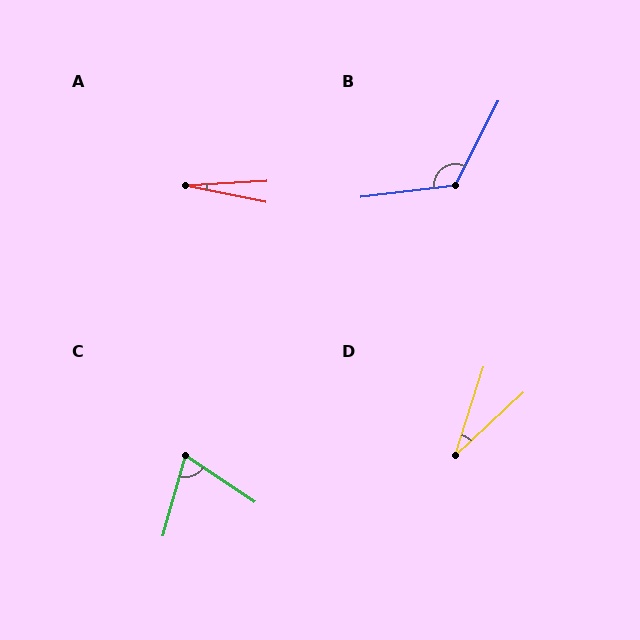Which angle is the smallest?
A, at approximately 15 degrees.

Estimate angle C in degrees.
Approximately 72 degrees.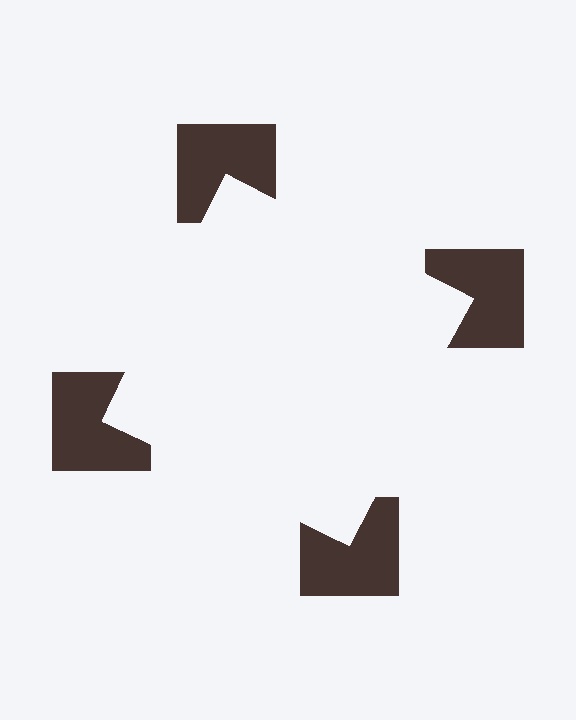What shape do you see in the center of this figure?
An illusory square — its edges are inferred from the aligned wedge cuts in the notched squares, not physically drawn.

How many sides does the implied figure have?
4 sides.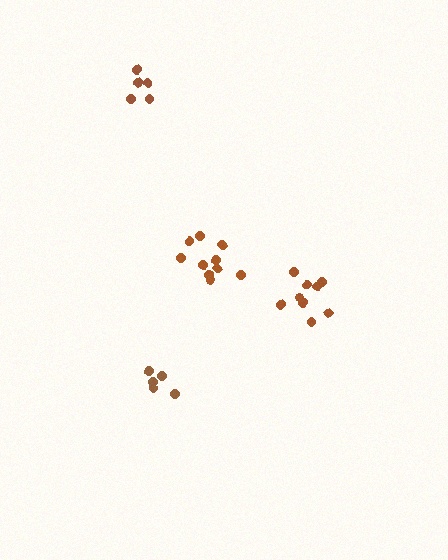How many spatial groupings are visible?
There are 4 spatial groupings.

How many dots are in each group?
Group 1: 5 dots, Group 2: 9 dots, Group 3: 10 dots, Group 4: 5 dots (29 total).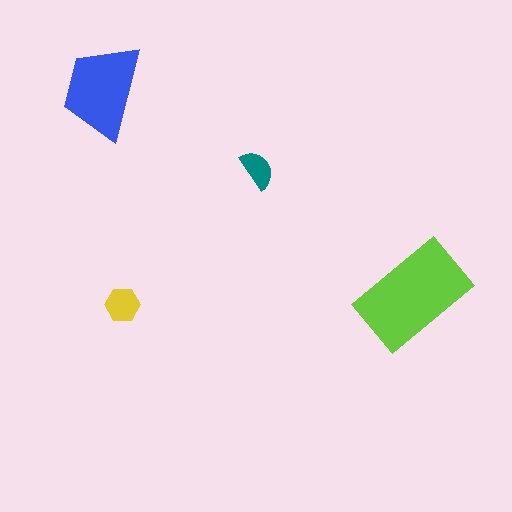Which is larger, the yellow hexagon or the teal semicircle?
The yellow hexagon.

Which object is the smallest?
The teal semicircle.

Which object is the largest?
The lime rectangle.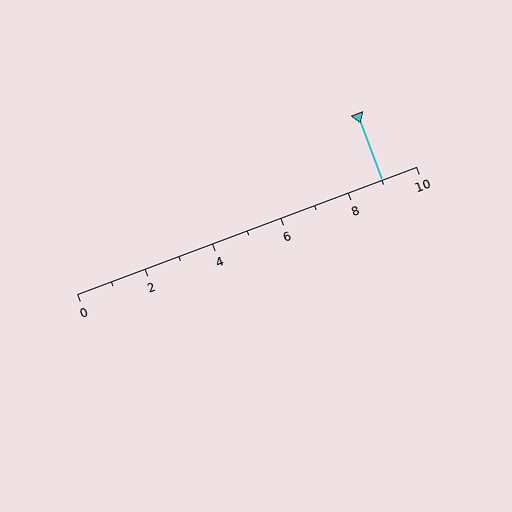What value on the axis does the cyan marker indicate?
The marker indicates approximately 9.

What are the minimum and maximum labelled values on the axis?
The axis runs from 0 to 10.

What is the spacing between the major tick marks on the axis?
The major ticks are spaced 2 apart.